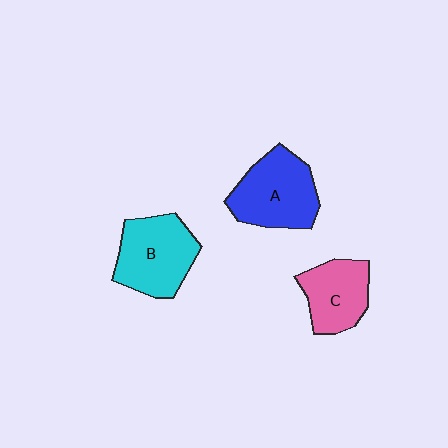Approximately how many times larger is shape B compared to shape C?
Approximately 1.3 times.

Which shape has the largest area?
Shape A (blue).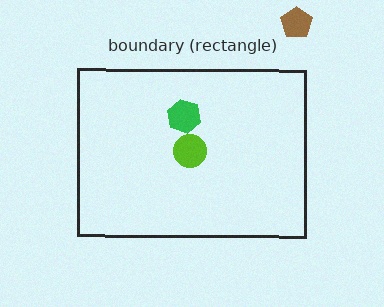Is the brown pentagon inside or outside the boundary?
Outside.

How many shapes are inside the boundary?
2 inside, 1 outside.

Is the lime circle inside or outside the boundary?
Inside.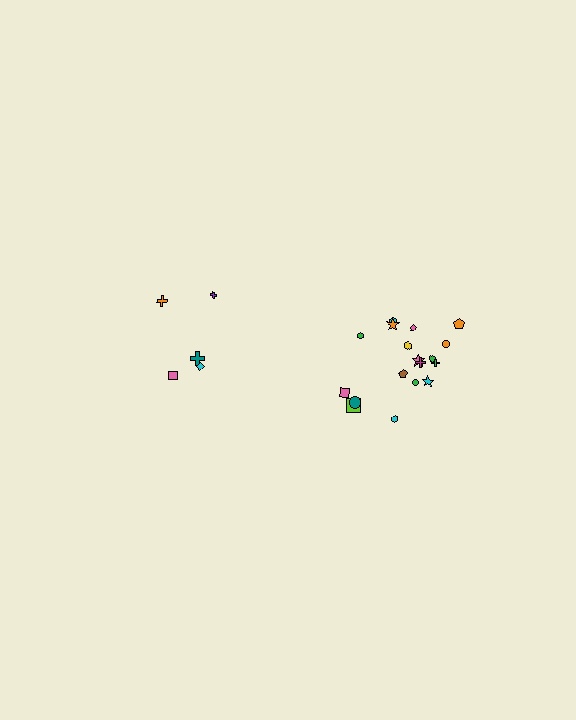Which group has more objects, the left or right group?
The right group.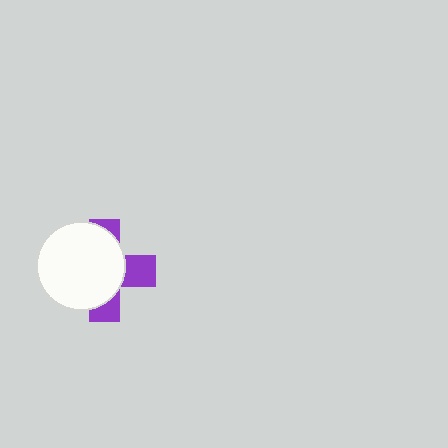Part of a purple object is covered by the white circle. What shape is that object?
It is a cross.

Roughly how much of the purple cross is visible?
A small part of it is visible (roughly 34%).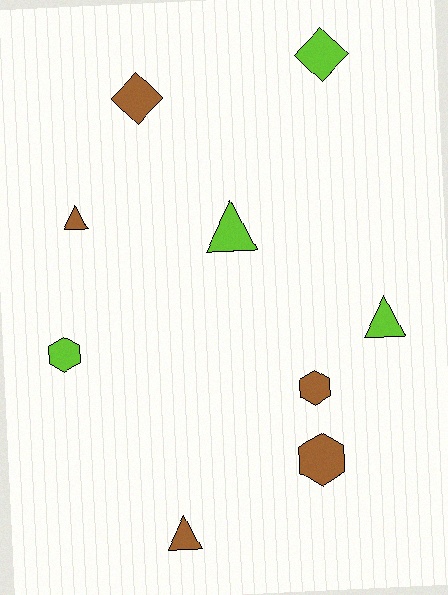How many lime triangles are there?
There are 2 lime triangles.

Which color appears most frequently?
Brown, with 5 objects.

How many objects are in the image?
There are 9 objects.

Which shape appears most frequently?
Triangle, with 4 objects.